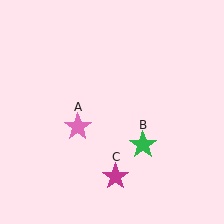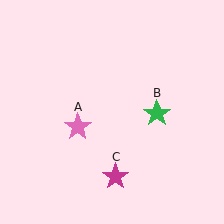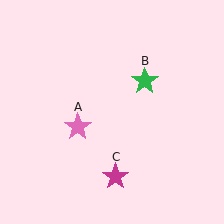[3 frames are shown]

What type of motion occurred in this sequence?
The green star (object B) rotated counterclockwise around the center of the scene.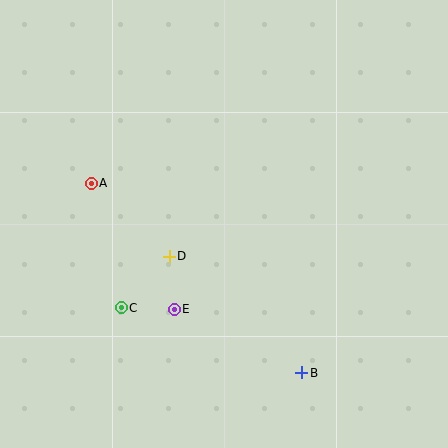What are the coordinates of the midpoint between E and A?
The midpoint between E and A is at (133, 246).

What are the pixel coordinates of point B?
Point B is at (302, 373).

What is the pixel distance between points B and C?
The distance between B and C is 192 pixels.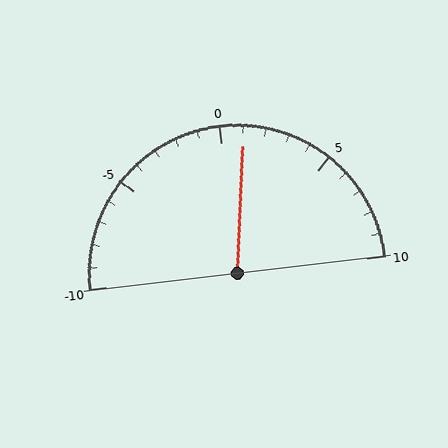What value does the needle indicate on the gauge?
The needle indicates approximately 1.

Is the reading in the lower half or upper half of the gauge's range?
The reading is in the upper half of the range (-10 to 10).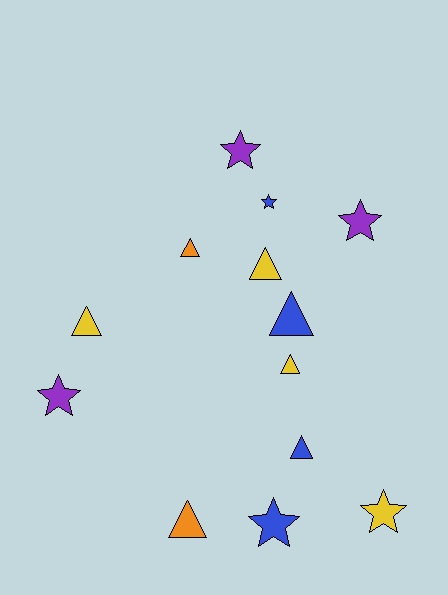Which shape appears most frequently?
Triangle, with 7 objects.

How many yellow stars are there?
There is 1 yellow star.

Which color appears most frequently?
Blue, with 4 objects.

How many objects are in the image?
There are 13 objects.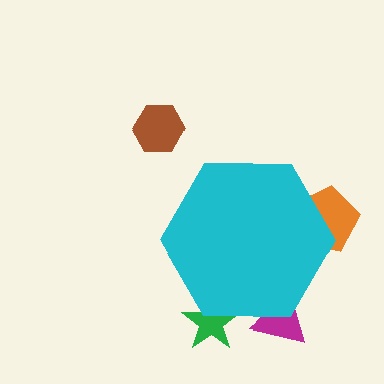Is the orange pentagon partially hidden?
Yes, the orange pentagon is partially hidden behind the cyan hexagon.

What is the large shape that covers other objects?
A cyan hexagon.